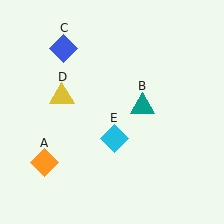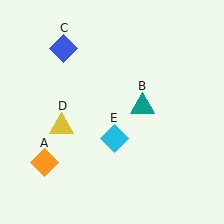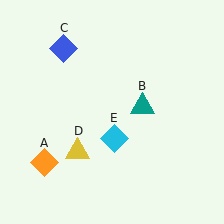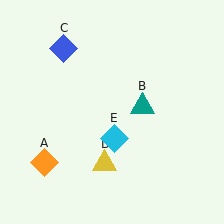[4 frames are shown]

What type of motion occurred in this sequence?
The yellow triangle (object D) rotated counterclockwise around the center of the scene.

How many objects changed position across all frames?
1 object changed position: yellow triangle (object D).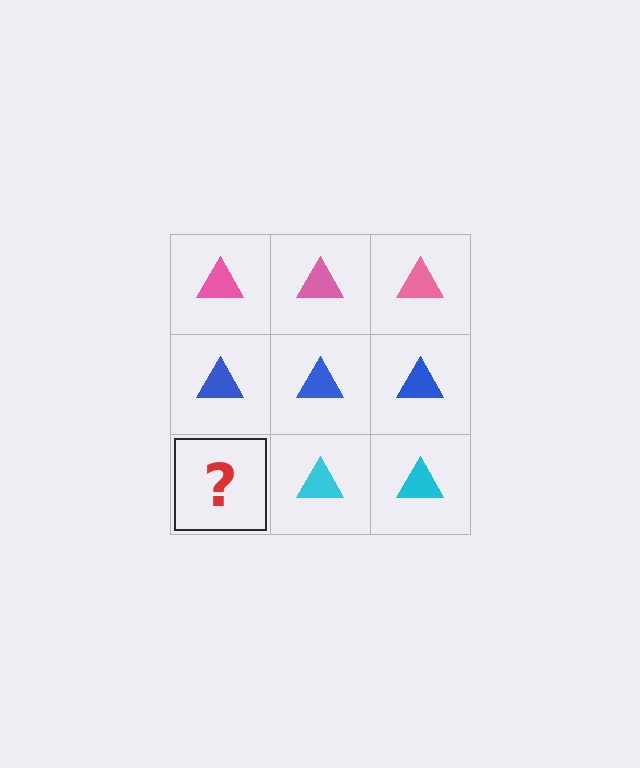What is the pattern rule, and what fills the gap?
The rule is that each row has a consistent color. The gap should be filled with a cyan triangle.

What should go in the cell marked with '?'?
The missing cell should contain a cyan triangle.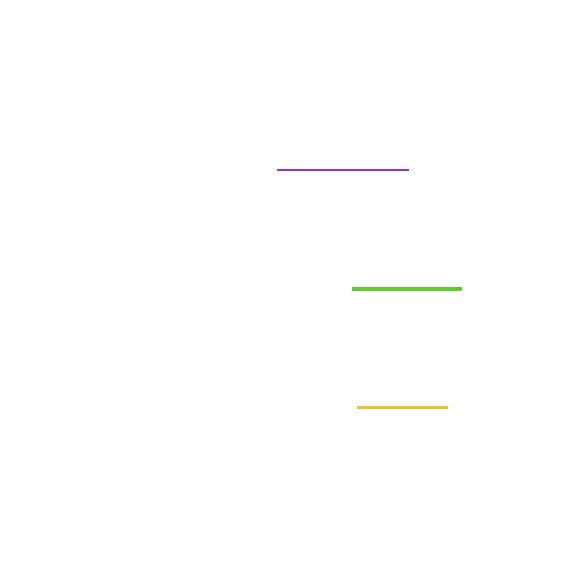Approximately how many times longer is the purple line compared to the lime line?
The purple line is approximately 1.2 times the length of the lime line.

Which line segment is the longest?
The purple line is the longest at approximately 132 pixels.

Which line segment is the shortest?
The yellow line is the shortest at approximately 90 pixels.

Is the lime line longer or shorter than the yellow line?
The lime line is longer than the yellow line.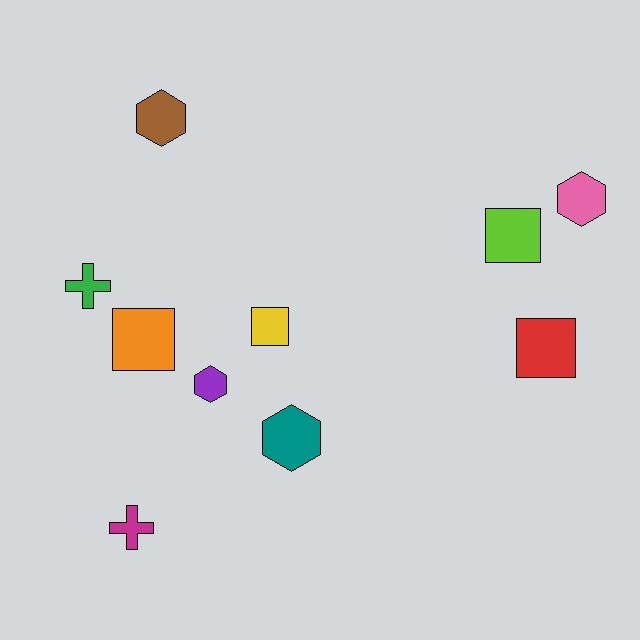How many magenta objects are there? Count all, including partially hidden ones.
There is 1 magenta object.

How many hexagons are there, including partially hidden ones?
There are 4 hexagons.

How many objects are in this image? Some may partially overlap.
There are 10 objects.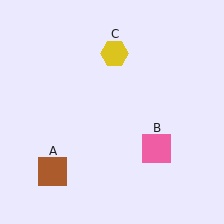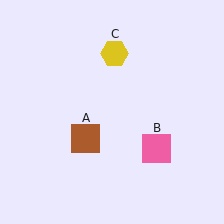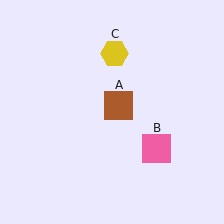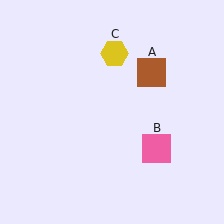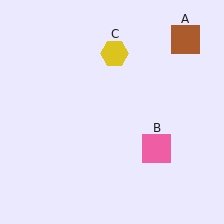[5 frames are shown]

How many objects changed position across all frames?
1 object changed position: brown square (object A).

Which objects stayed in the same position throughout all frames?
Pink square (object B) and yellow hexagon (object C) remained stationary.